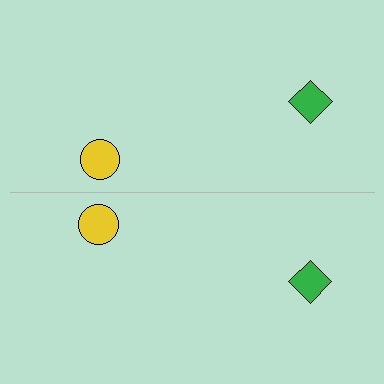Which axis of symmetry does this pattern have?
The pattern has a horizontal axis of symmetry running through the center of the image.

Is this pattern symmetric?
Yes, this pattern has bilateral (reflection) symmetry.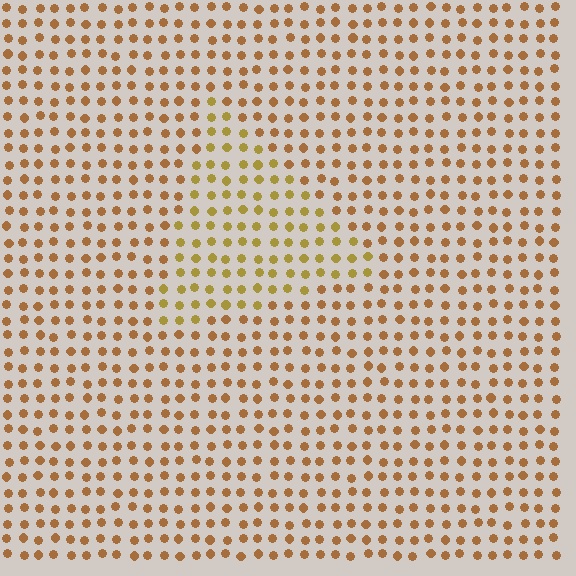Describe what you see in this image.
The image is filled with small brown elements in a uniform arrangement. A triangle-shaped region is visible where the elements are tinted to a slightly different hue, forming a subtle color boundary.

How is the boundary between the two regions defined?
The boundary is defined purely by a slight shift in hue (about 23 degrees). Spacing, size, and orientation are identical on both sides.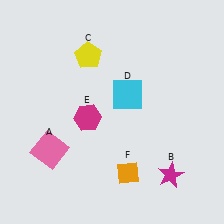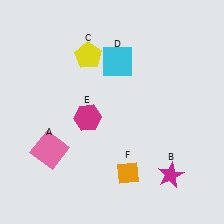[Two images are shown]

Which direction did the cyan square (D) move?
The cyan square (D) moved up.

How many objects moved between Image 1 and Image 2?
1 object moved between the two images.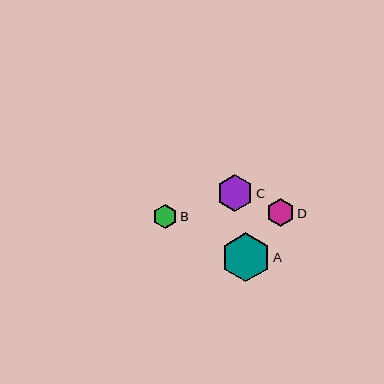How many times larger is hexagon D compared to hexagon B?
Hexagon D is approximately 1.2 times the size of hexagon B.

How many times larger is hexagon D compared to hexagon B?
Hexagon D is approximately 1.2 times the size of hexagon B.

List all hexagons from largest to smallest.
From largest to smallest: A, C, D, B.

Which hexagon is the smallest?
Hexagon B is the smallest with a size of approximately 24 pixels.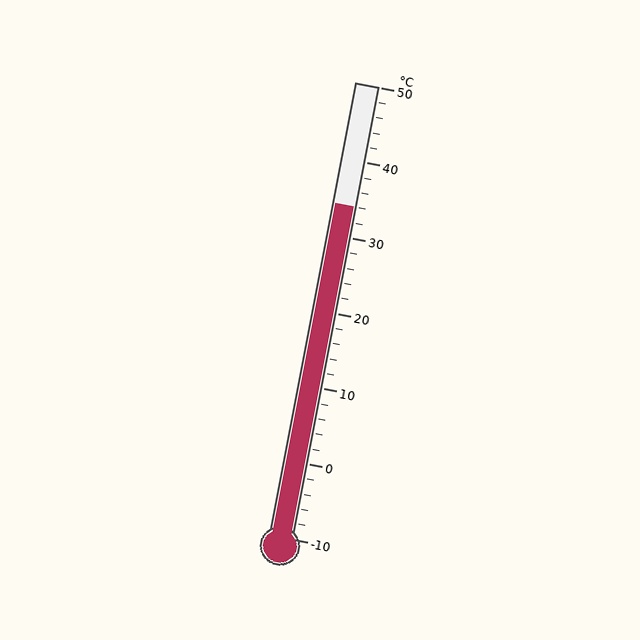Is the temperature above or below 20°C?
The temperature is above 20°C.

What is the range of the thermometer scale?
The thermometer scale ranges from -10°C to 50°C.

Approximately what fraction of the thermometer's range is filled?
The thermometer is filled to approximately 75% of its range.